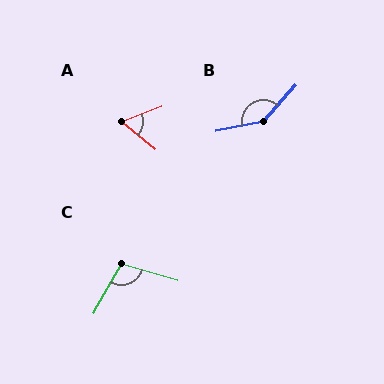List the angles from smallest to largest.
A (61°), C (103°), B (144°).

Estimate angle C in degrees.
Approximately 103 degrees.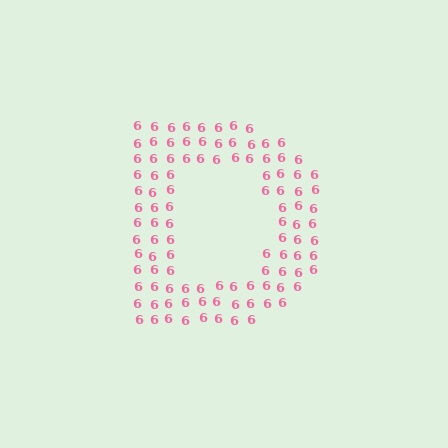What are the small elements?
The small elements are digit 6's.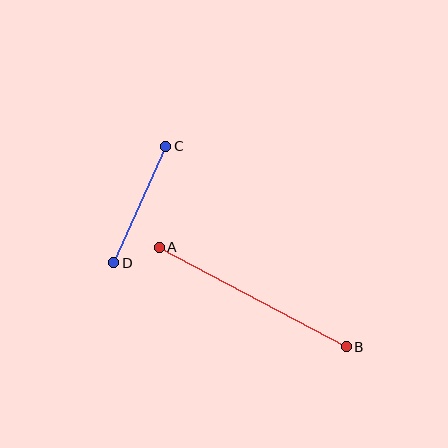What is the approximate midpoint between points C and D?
The midpoint is at approximately (140, 205) pixels.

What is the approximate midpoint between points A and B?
The midpoint is at approximately (253, 297) pixels.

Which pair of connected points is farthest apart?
Points A and B are farthest apart.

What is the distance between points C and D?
The distance is approximately 128 pixels.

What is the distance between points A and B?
The distance is approximately 212 pixels.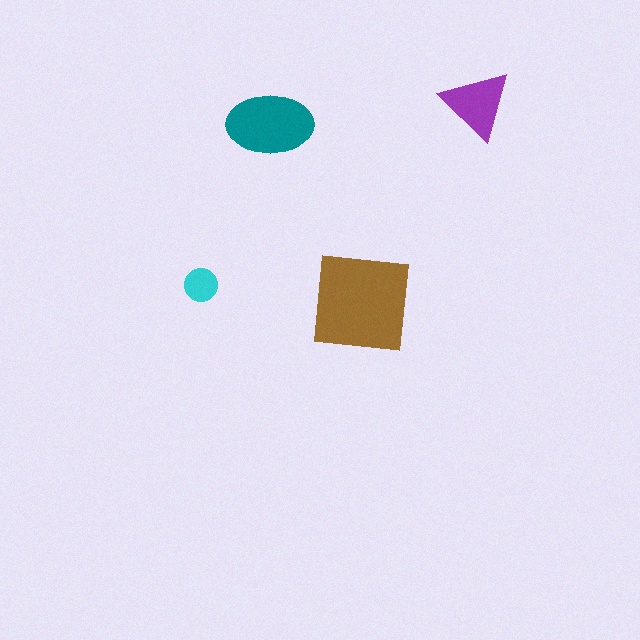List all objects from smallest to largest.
The cyan circle, the purple triangle, the teal ellipse, the brown square.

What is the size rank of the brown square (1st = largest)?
1st.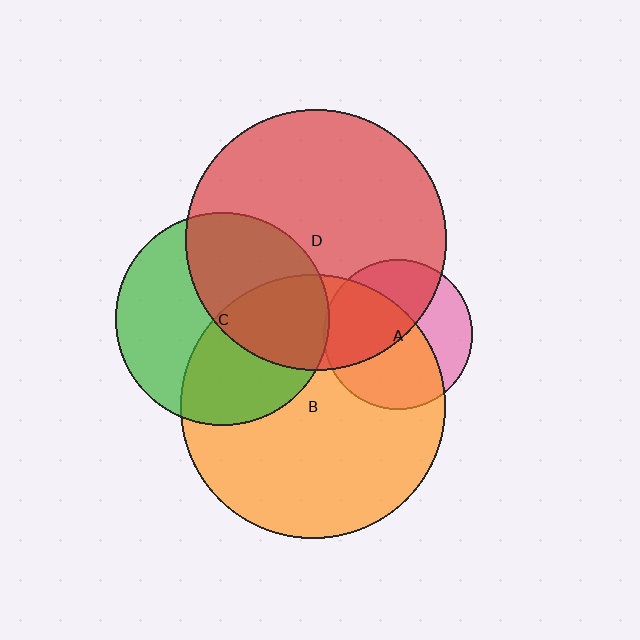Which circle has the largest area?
Circle B (orange).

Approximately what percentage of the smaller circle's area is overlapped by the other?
Approximately 5%.